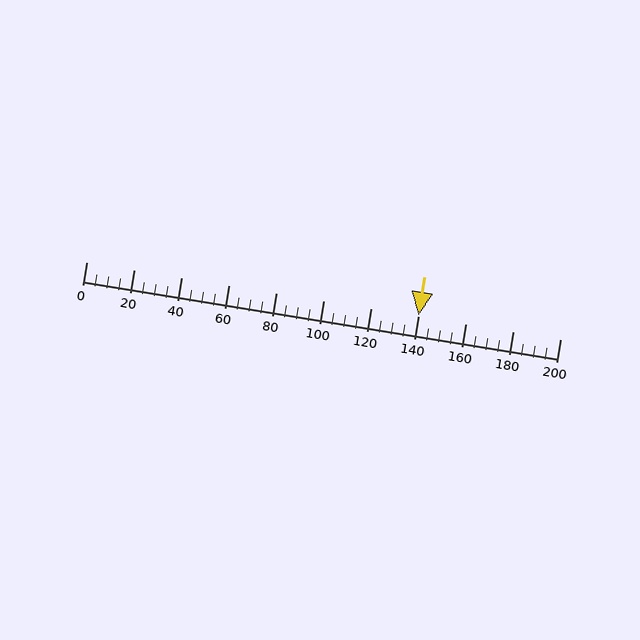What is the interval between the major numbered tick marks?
The major tick marks are spaced 20 units apart.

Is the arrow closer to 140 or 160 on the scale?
The arrow is closer to 140.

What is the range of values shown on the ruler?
The ruler shows values from 0 to 200.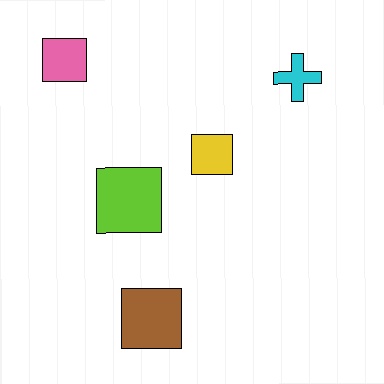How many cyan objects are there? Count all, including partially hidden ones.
There is 1 cyan object.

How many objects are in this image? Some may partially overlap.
There are 5 objects.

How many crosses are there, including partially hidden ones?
There is 1 cross.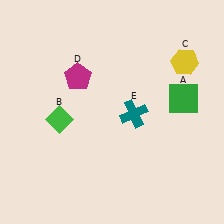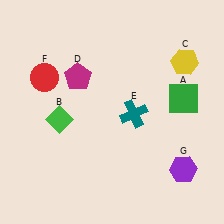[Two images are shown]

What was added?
A red circle (F), a purple hexagon (G) were added in Image 2.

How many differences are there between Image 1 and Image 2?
There are 2 differences between the two images.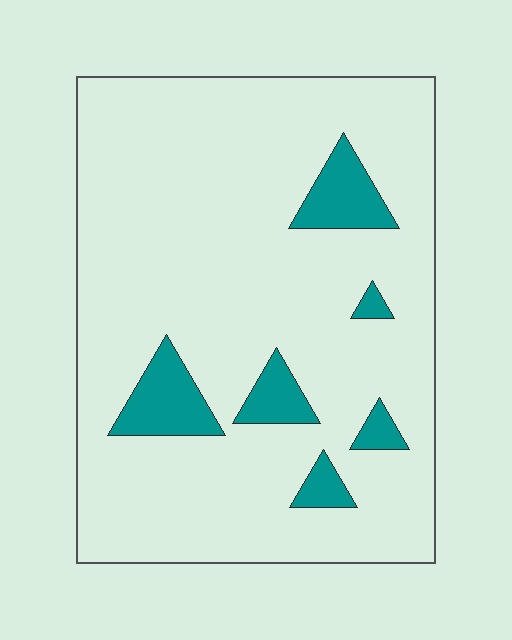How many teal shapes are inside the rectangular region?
6.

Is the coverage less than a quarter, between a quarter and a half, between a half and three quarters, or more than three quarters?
Less than a quarter.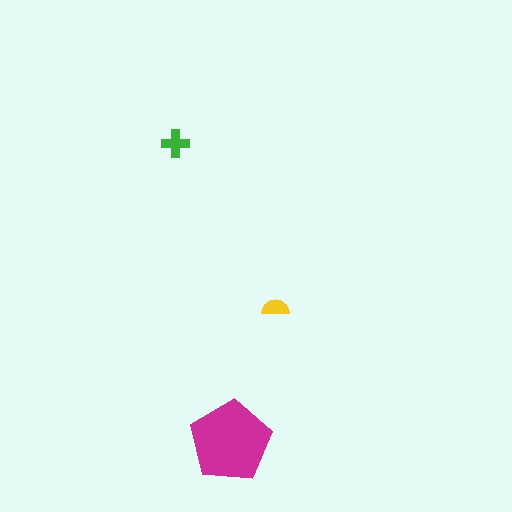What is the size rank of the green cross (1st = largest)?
2nd.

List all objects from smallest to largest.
The yellow semicircle, the green cross, the magenta pentagon.